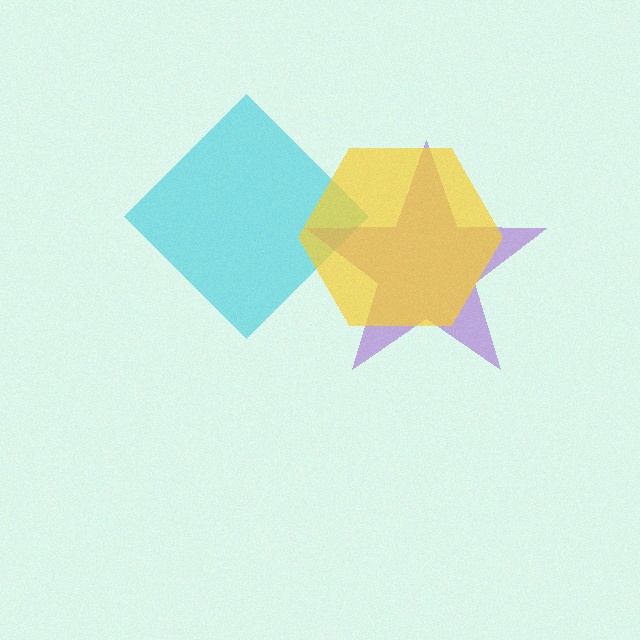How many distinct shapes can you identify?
There are 3 distinct shapes: a cyan diamond, a purple star, a yellow hexagon.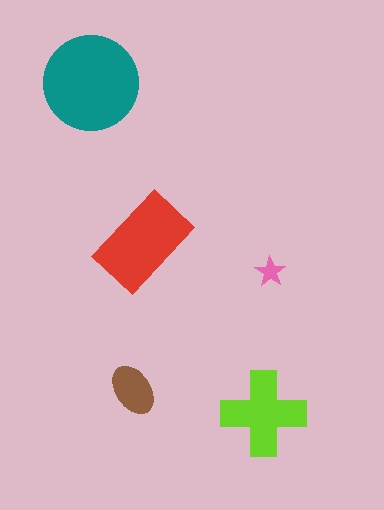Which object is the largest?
The teal circle.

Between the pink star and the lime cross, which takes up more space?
The lime cross.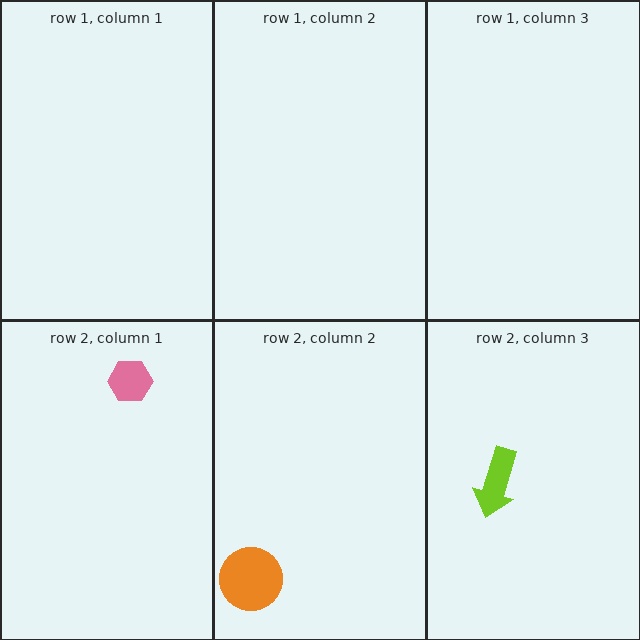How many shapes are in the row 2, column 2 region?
1.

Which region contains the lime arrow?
The row 2, column 3 region.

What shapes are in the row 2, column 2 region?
The orange circle.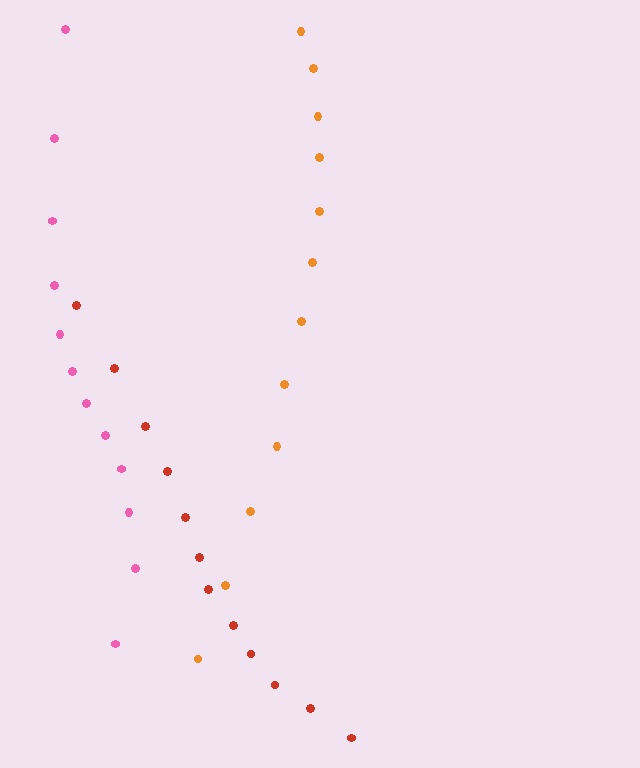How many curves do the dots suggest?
There are 3 distinct paths.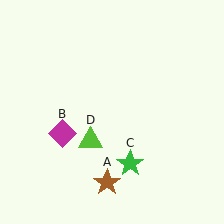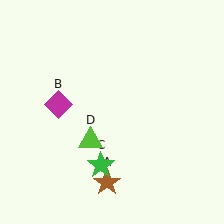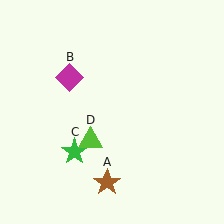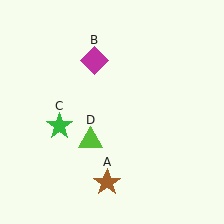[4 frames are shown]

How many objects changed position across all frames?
2 objects changed position: magenta diamond (object B), green star (object C).